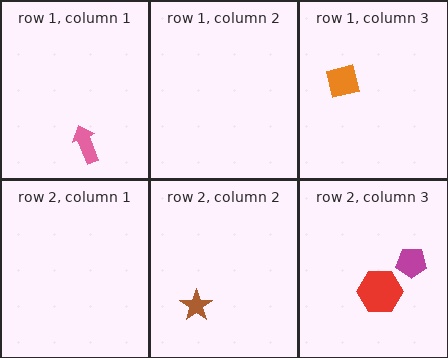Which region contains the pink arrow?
The row 1, column 1 region.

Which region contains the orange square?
The row 1, column 3 region.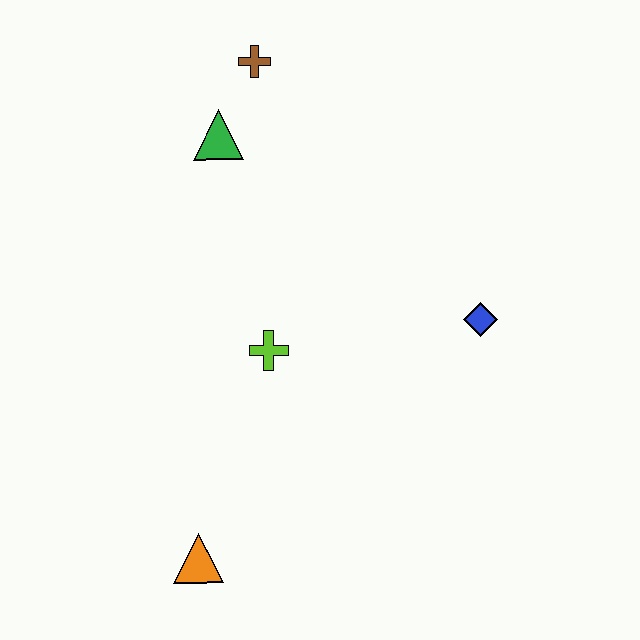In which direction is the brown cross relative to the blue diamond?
The brown cross is above the blue diamond.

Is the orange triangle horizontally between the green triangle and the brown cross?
No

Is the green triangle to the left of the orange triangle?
No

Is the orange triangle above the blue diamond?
No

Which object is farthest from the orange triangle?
The brown cross is farthest from the orange triangle.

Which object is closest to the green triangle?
The brown cross is closest to the green triangle.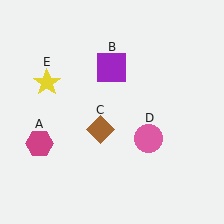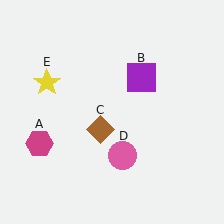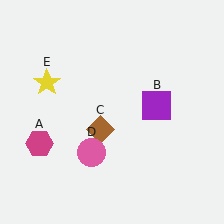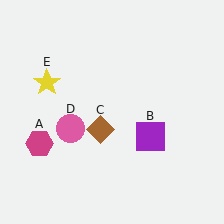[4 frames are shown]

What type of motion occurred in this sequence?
The purple square (object B), pink circle (object D) rotated clockwise around the center of the scene.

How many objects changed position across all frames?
2 objects changed position: purple square (object B), pink circle (object D).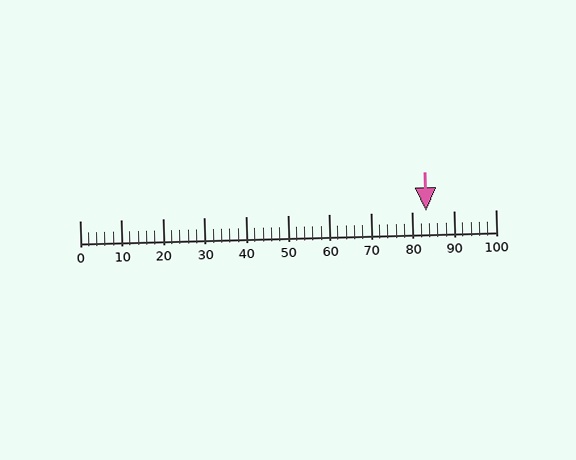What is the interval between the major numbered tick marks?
The major tick marks are spaced 10 units apart.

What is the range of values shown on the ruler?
The ruler shows values from 0 to 100.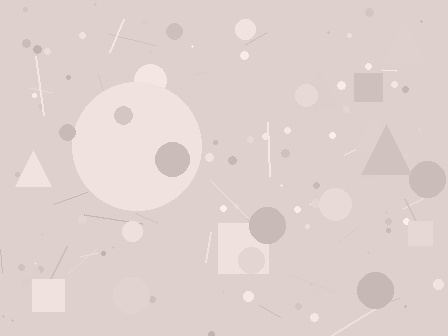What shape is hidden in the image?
A circle is hidden in the image.